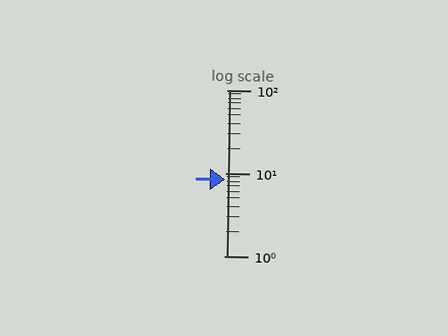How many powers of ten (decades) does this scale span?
The scale spans 2 decades, from 1 to 100.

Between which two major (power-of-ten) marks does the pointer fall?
The pointer is between 1 and 10.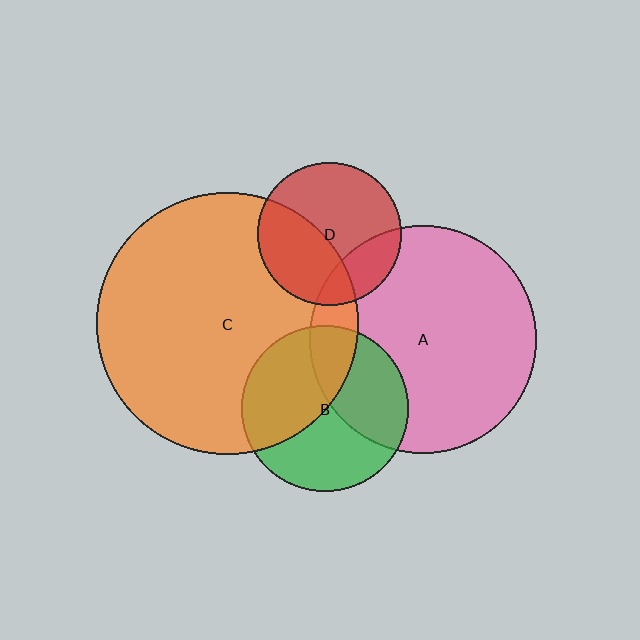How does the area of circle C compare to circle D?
Approximately 3.4 times.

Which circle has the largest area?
Circle C (orange).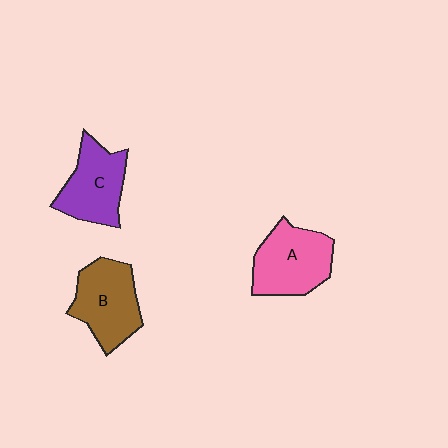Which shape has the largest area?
Shape A (pink).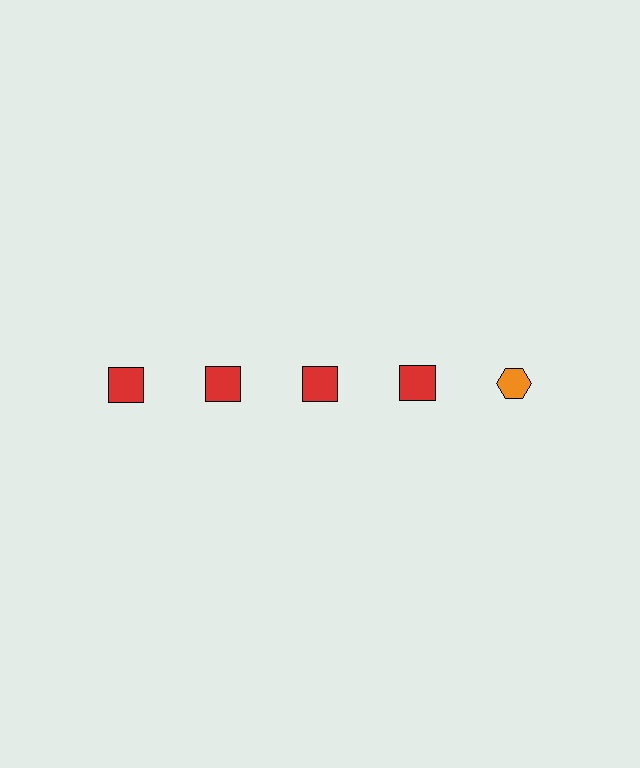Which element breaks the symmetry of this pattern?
The orange hexagon in the top row, rightmost column breaks the symmetry. All other shapes are red squares.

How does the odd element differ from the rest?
It differs in both color (orange instead of red) and shape (hexagon instead of square).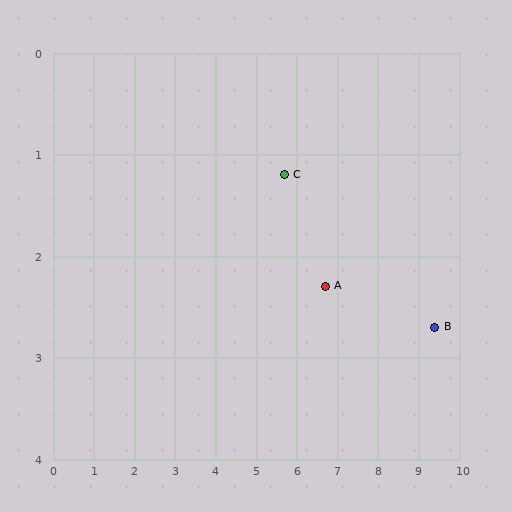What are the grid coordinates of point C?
Point C is at approximately (5.7, 1.2).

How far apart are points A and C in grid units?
Points A and C are about 1.5 grid units apart.